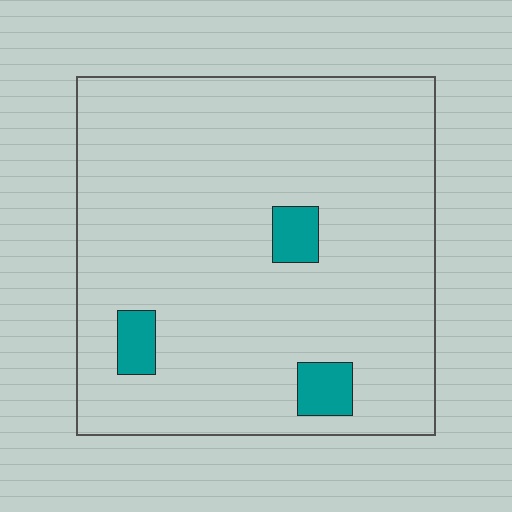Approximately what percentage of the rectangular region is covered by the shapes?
Approximately 5%.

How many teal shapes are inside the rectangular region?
3.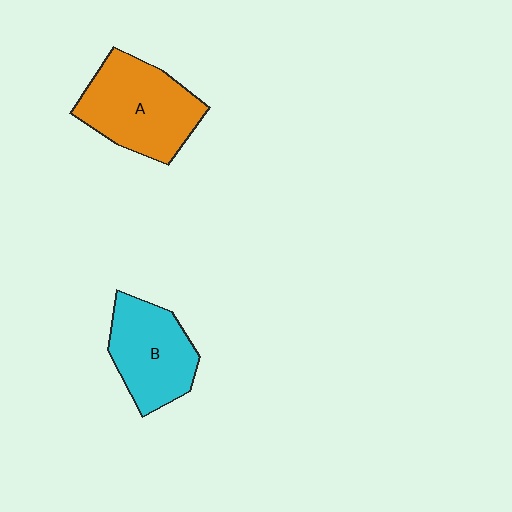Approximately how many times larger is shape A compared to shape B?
Approximately 1.2 times.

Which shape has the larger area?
Shape A (orange).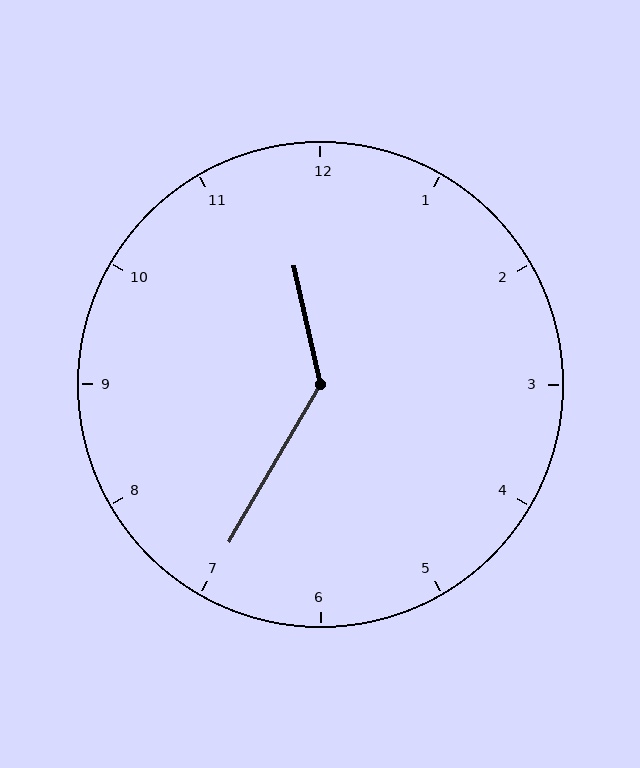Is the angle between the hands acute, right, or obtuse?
It is obtuse.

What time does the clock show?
11:35.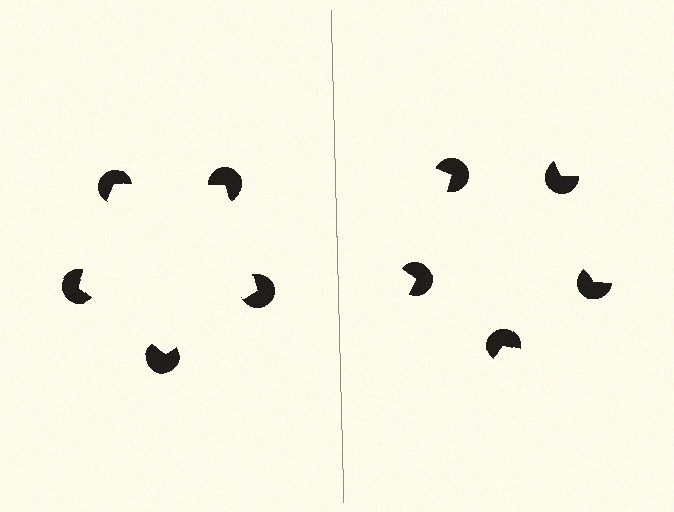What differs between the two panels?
The pac-man discs are positioned identically on both sides; only the wedge orientations differ. On the left they align to a pentagon; on the right they are misaligned.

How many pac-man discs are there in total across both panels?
10 — 5 on each side.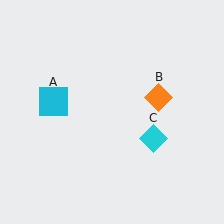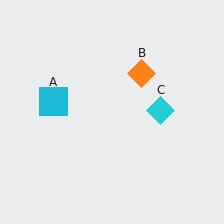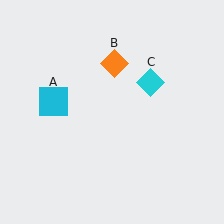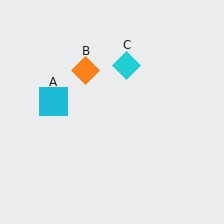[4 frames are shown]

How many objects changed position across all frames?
2 objects changed position: orange diamond (object B), cyan diamond (object C).